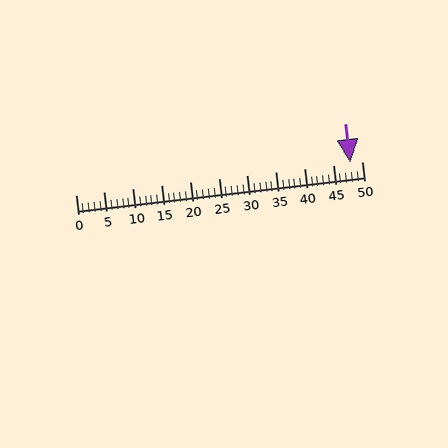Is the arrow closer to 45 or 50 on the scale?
The arrow is closer to 50.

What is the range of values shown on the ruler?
The ruler shows values from 0 to 50.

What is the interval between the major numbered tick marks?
The major tick marks are spaced 5 units apart.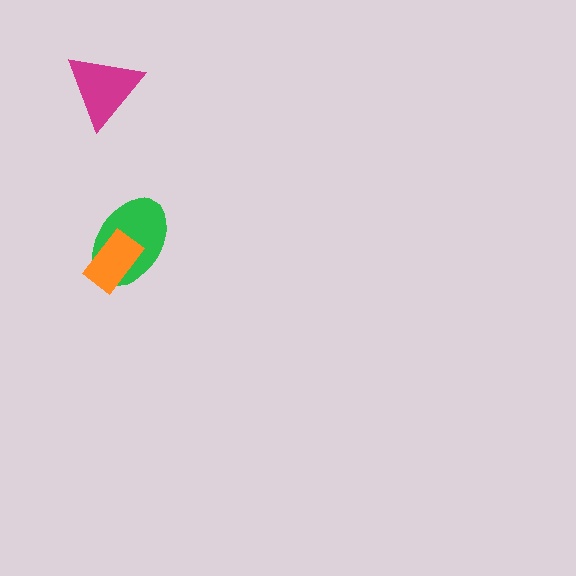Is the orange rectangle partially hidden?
No, no other shape covers it.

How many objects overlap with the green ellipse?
1 object overlaps with the green ellipse.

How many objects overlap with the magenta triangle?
0 objects overlap with the magenta triangle.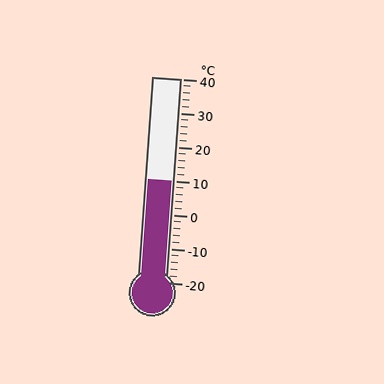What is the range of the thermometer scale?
The thermometer scale ranges from -20°C to 40°C.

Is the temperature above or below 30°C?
The temperature is below 30°C.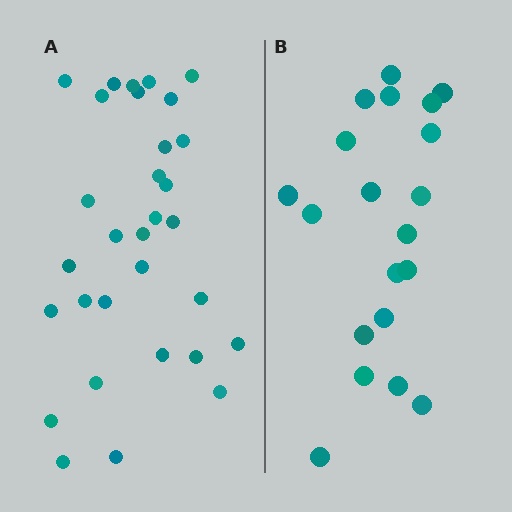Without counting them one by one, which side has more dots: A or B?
Region A (the left region) has more dots.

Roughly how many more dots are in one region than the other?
Region A has roughly 12 or so more dots than region B.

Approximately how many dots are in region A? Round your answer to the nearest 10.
About 30 dots. (The exact count is 31, which rounds to 30.)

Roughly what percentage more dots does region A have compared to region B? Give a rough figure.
About 55% more.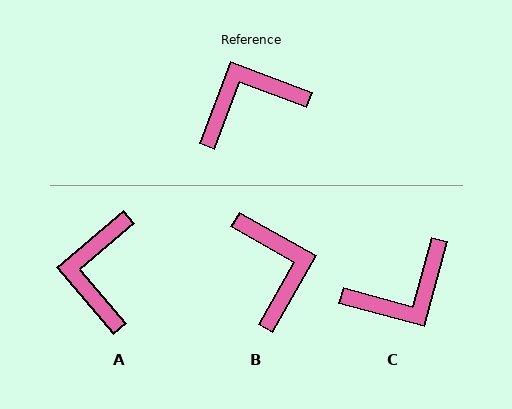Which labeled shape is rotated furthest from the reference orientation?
C, about 175 degrees away.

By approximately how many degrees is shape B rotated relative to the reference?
Approximately 99 degrees clockwise.